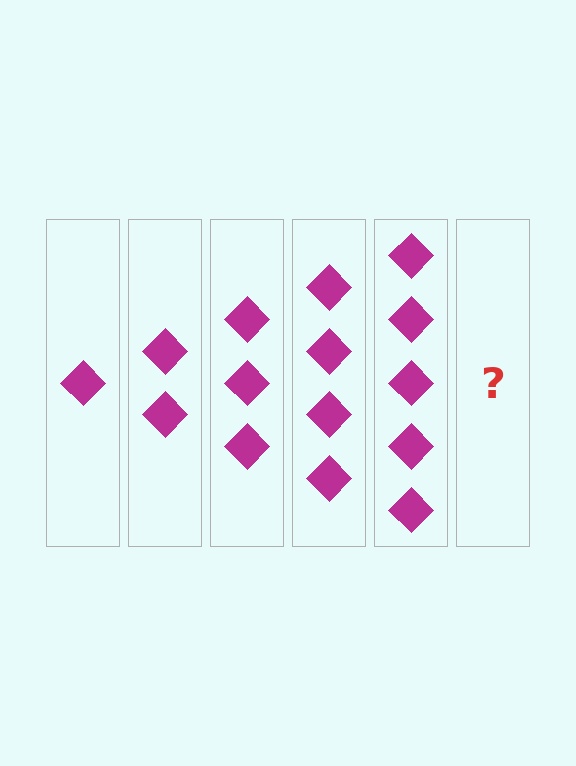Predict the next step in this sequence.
The next step is 6 diamonds.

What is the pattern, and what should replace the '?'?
The pattern is that each step adds one more diamond. The '?' should be 6 diamonds.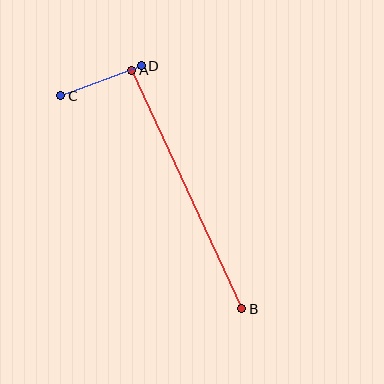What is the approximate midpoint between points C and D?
The midpoint is at approximately (101, 81) pixels.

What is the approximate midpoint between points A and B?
The midpoint is at approximately (187, 189) pixels.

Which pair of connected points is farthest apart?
Points A and B are farthest apart.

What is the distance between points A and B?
The distance is approximately 263 pixels.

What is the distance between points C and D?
The distance is approximately 86 pixels.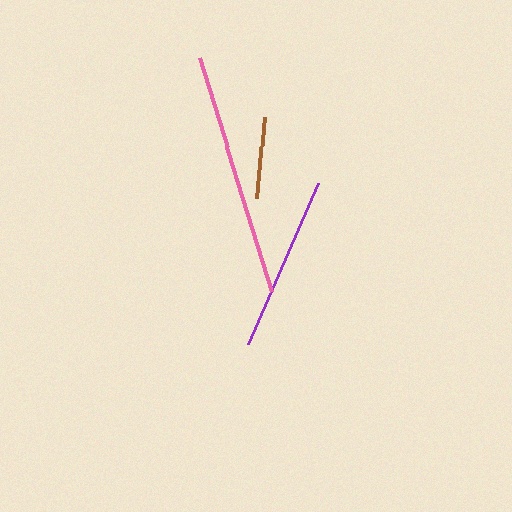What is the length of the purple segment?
The purple segment is approximately 176 pixels long.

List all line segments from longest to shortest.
From longest to shortest: pink, purple, brown.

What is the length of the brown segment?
The brown segment is approximately 81 pixels long.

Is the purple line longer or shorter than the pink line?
The pink line is longer than the purple line.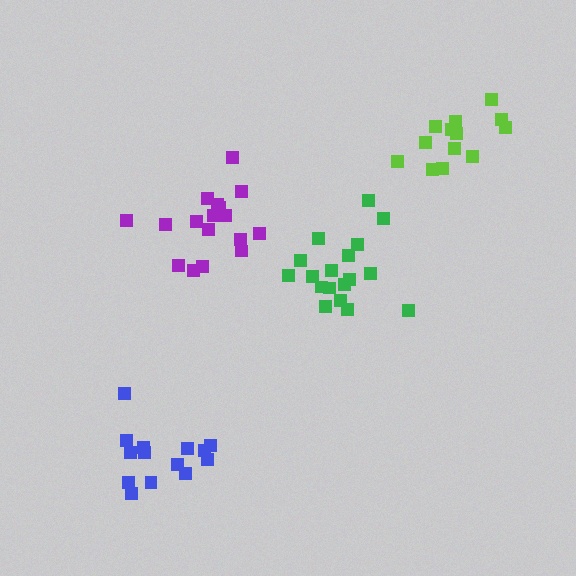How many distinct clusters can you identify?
There are 4 distinct clusters.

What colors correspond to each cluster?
The clusters are colored: blue, purple, lime, green.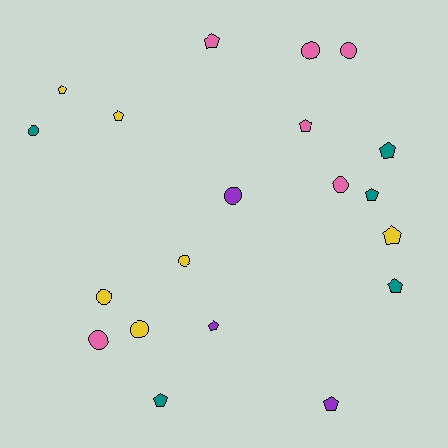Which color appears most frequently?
Pink, with 6 objects.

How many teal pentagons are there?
There are 4 teal pentagons.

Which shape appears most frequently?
Pentagon, with 11 objects.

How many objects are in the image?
There are 20 objects.